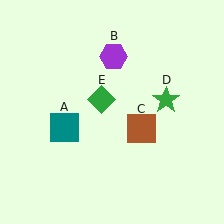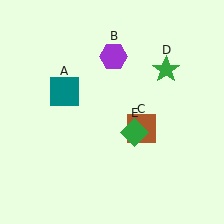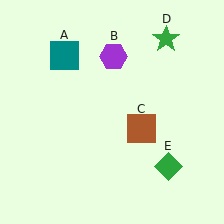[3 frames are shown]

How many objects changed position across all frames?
3 objects changed position: teal square (object A), green star (object D), green diamond (object E).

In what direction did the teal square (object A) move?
The teal square (object A) moved up.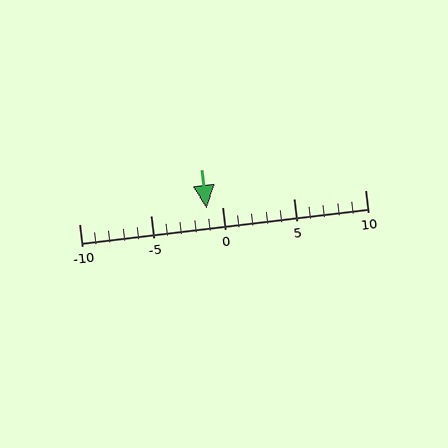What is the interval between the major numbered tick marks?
The major tick marks are spaced 5 units apart.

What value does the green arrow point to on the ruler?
The green arrow points to approximately -1.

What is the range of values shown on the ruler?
The ruler shows values from -10 to 10.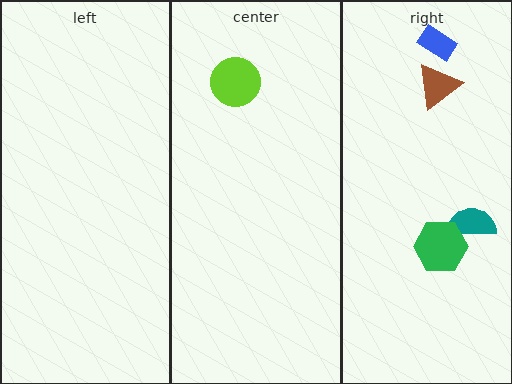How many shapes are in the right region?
4.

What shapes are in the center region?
The lime circle.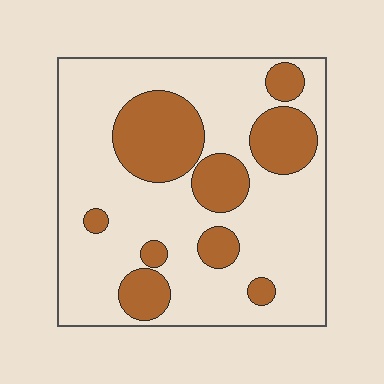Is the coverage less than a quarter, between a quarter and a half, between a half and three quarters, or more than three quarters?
Between a quarter and a half.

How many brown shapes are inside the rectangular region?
9.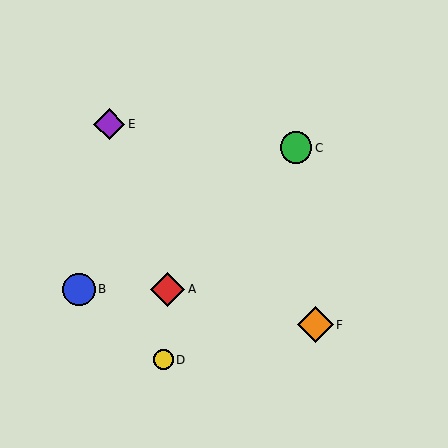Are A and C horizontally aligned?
No, A is at y≈289 and C is at y≈148.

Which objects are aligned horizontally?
Objects A, B are aligned horizontally.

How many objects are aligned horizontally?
2 objects (A, B) are aligned horizontally.